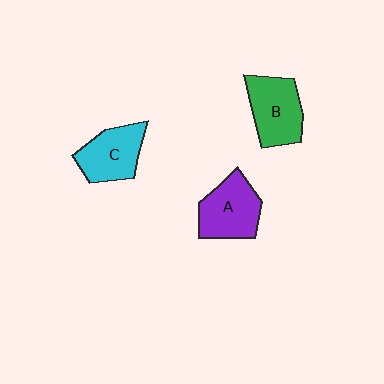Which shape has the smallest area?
Shape C (cyan).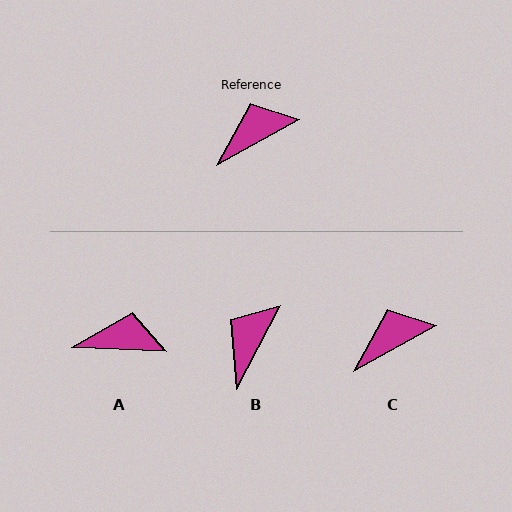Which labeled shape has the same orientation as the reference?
C.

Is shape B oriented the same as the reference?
No, it is off by about 34 degrees.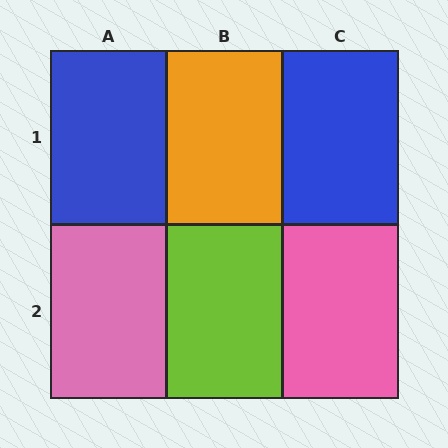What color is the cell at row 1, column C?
Blue.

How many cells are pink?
2 cells are pink.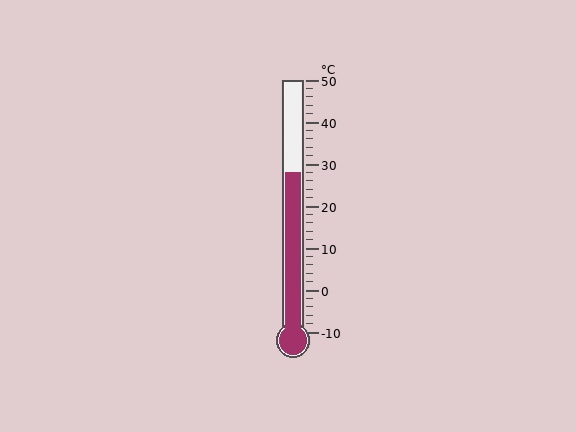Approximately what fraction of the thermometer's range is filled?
The thermometer is filled to approximately 65% of its range.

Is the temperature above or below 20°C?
The temperature is above 20°C.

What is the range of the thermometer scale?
The thermometer scale ranges from -10°C to 50°C.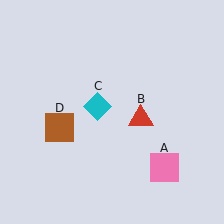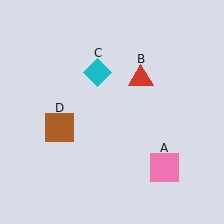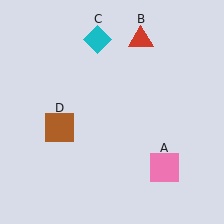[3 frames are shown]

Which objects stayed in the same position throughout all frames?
Pink square (object A) and brown square (object D) remained stationary.